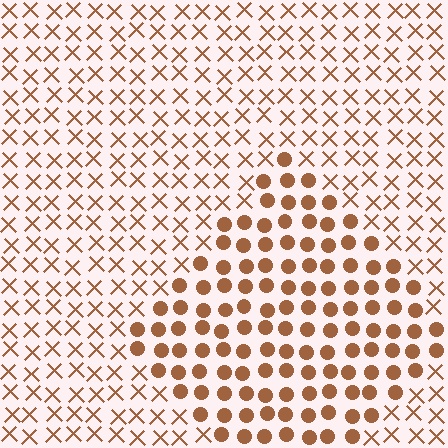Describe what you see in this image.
The image is filled with small brown elements arranged in a uniform grid. A diamond-shaped region contains circles, while the surrounding area contains X marks. The boundary is defined purely by the change in element shape.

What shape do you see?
I see a diamond.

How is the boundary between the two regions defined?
The boundary is defined by a change in element shape: circles inside vs. X marks outside. All elements share the same color and spacing.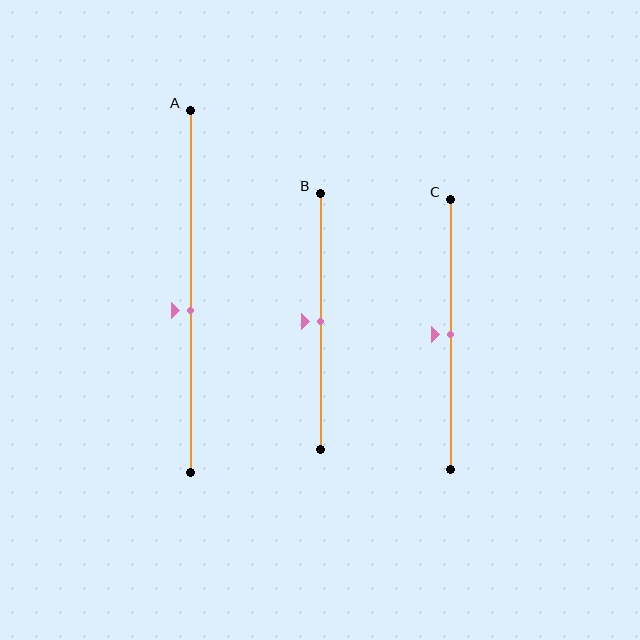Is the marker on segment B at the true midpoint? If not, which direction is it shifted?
Yes, the marker on segment B is at the true midpoint.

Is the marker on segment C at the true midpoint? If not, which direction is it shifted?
Yes, the marker on segment C is at the true midpoint.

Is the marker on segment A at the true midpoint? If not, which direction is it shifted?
No, the marker on segment A is shifted downward by about 5% of the segment length.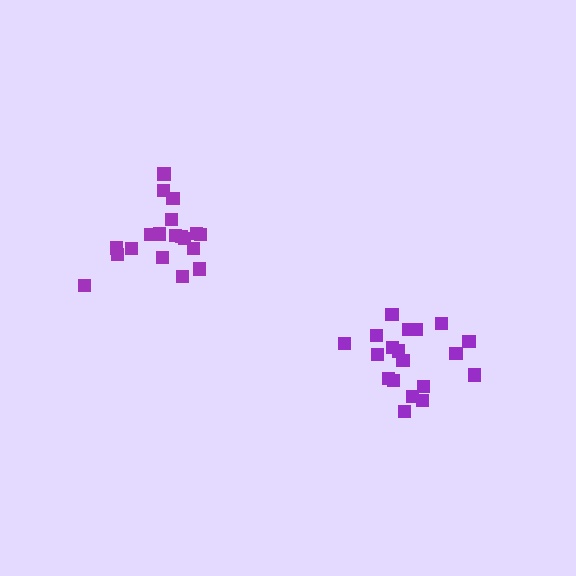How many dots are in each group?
Group 1: 19 dots, Group 2: 19 dots (38 total).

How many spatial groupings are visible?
There are 2 spatial groupings.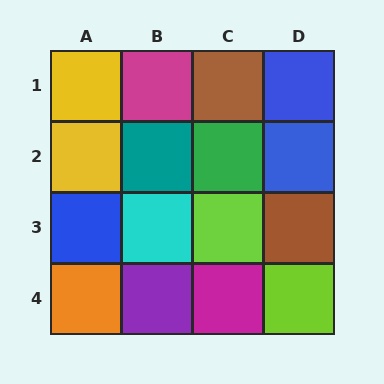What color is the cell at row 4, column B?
Purple.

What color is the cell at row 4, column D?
Lime.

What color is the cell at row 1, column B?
Magenta.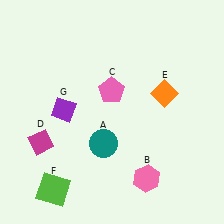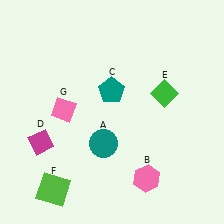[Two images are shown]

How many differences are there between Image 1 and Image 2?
There are 3 differences between the two images.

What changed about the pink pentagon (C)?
In Image 1, C is pink. In Image 2, it changed to teal.